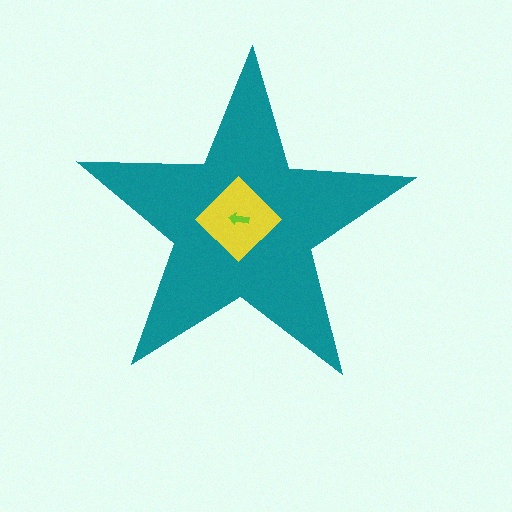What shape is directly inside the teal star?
The yellow diamond.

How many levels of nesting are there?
3.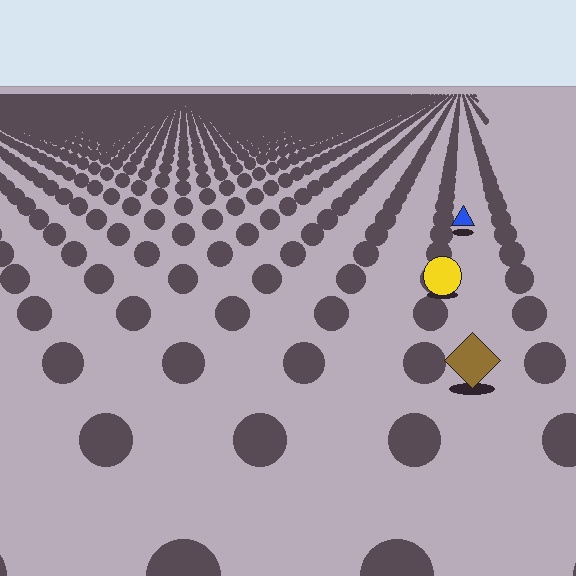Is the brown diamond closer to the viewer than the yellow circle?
Yes. The brown diamond is closer — you can tell from the texture gradient: the ground texture is coarser near it.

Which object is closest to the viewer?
The brown diamond is closest. The texture marks near it are larger and more spread out.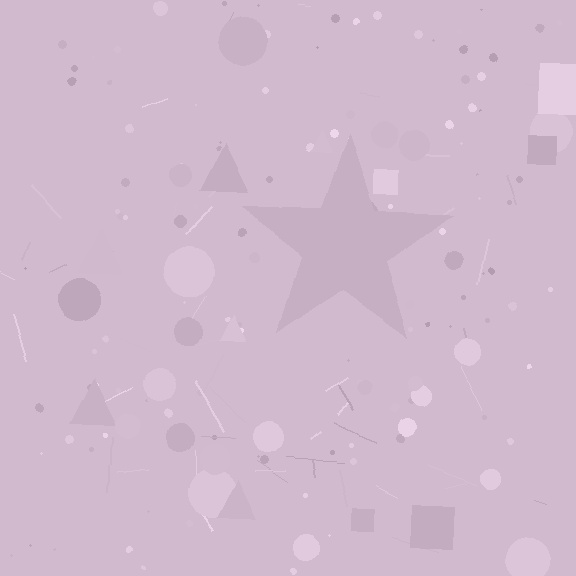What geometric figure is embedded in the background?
A star is embedded in the background.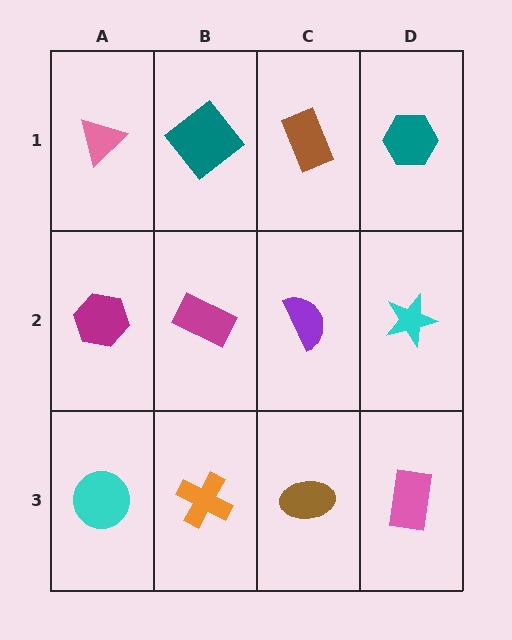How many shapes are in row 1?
4 shapes.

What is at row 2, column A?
A magenta hexagon.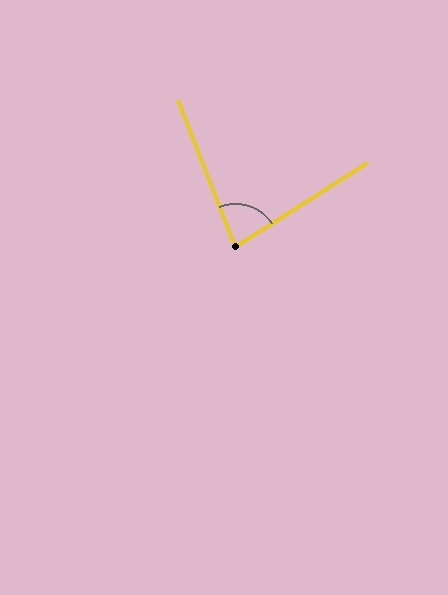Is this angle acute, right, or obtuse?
It is acute.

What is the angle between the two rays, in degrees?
Approximately 78 degrees.